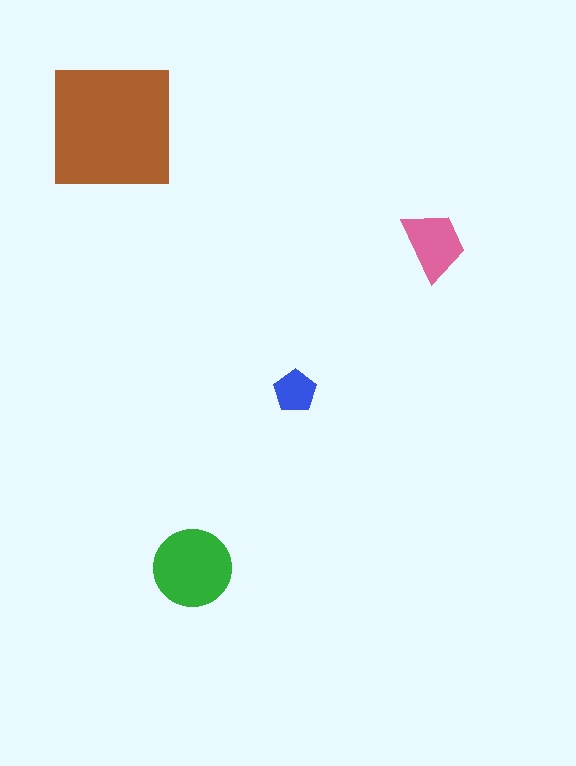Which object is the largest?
The brown square.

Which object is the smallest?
The blue pentagon.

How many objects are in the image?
There are 4 objects in the image.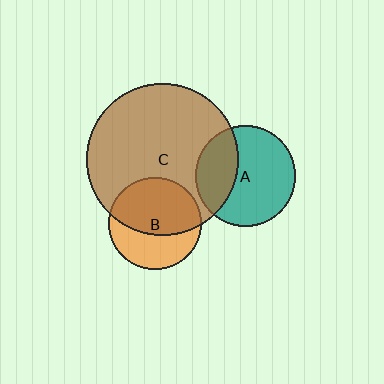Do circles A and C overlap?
Yes.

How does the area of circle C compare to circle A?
Approximately 2.3 times.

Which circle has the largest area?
Circle C (brown).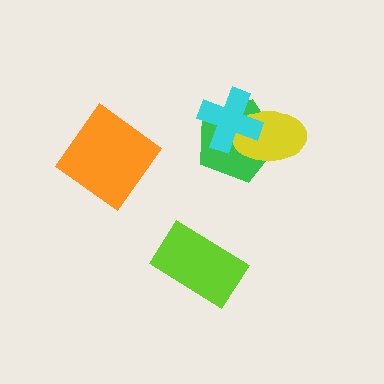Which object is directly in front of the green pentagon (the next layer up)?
The yellow ellipse is directly in front of the green pentagon.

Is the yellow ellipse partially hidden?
Yes, it is partially covered by another shape.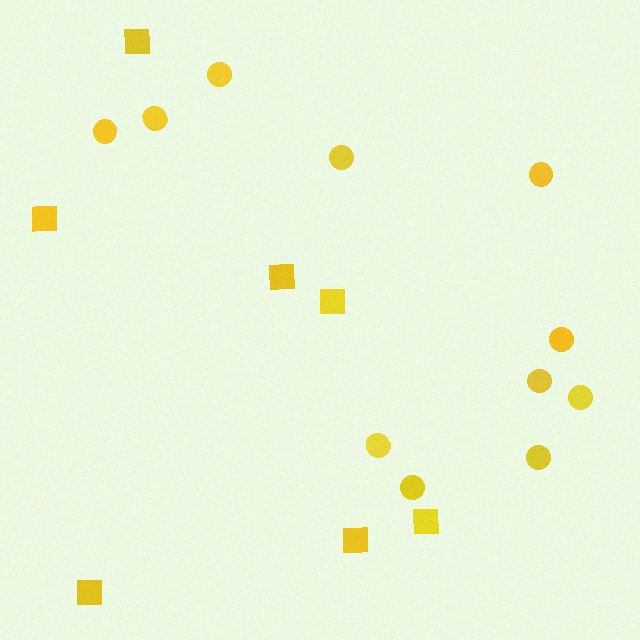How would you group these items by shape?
There are 2 groups: one group of circles (11) and one group of squares (7).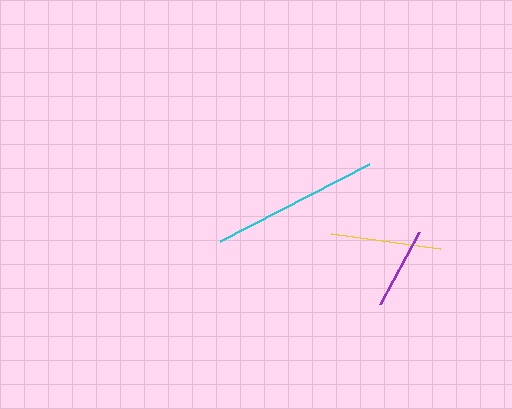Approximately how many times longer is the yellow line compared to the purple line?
The yellow line is approximately 1.4 times the length of the purple line.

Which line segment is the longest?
The cyan line is the longest at approximately 168 pixels.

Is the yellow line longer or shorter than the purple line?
The yellow line is longer than the purple line.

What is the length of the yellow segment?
The yellow segment is approximately 110 pixels long.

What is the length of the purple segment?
The purple segment is approximately 81 pixels long.